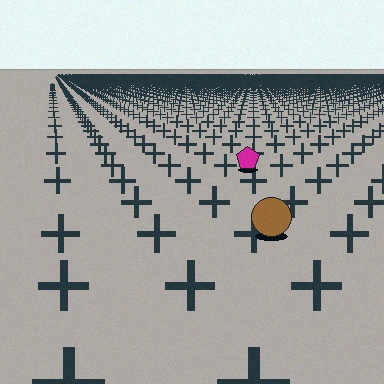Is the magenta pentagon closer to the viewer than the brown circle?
No. The brown circle is closer — you can tell from the texture gradient: the ground texture is coarser near it.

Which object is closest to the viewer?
The brown circle is closest. The texture marks near it are larger and more spread out.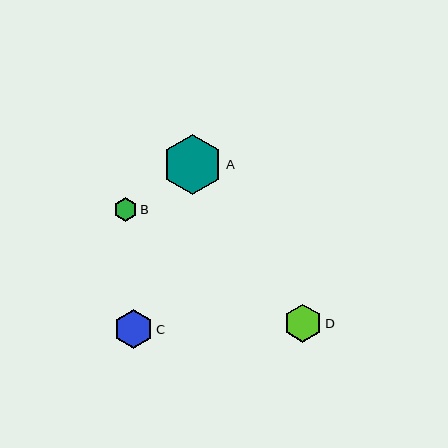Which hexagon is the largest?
Hexagon A is the largest with a size of approximately 60 pixels.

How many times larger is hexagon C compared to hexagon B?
Hexagon C is approximately 1.6 times the size of hexagon B.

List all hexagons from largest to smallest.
From largest to smallest: A, C, D, B.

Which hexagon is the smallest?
Hexagon B is the smallest with a size of approximately 24 pixels.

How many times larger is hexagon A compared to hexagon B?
Hexagon A is approximately 2.5 times the size of hexagon B.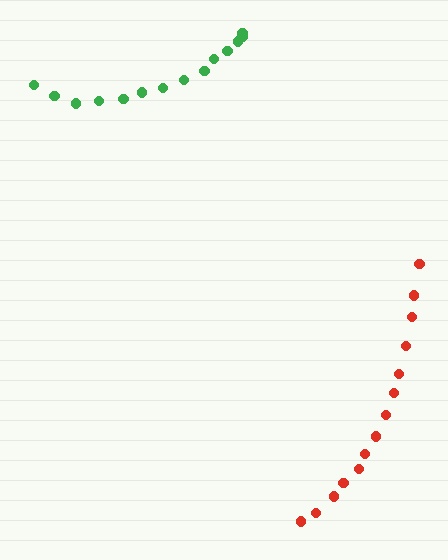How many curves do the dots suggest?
There are 2 distinct paths.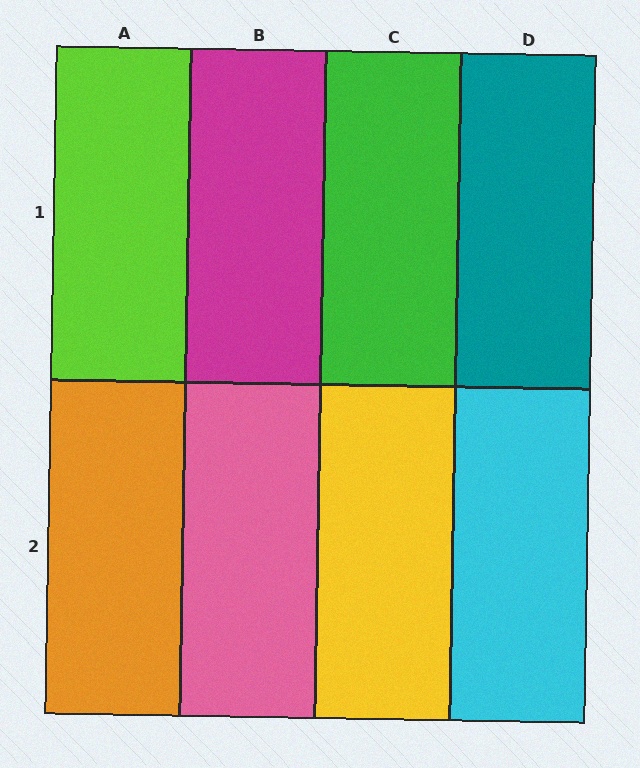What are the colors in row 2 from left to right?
Orange, pink, yellow, cyan.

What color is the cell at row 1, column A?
Lime.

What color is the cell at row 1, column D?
Teal.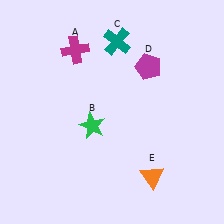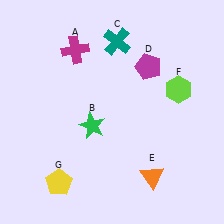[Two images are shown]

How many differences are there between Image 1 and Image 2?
There are 2 differences between the two images.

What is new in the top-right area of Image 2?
A lime hexagon (F) was added in the top-right area of Image 2.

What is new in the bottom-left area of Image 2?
A yellow pentagon (G) was added in the bottom-left area of Image 2.